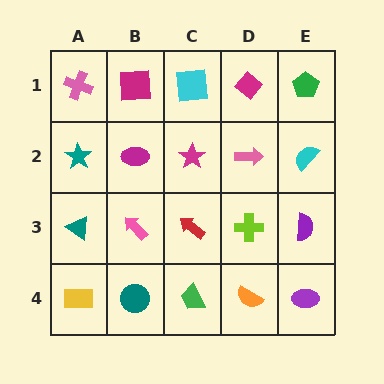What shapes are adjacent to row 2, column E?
A green pentagon (row 1, column E), a purple semicircle (row 3, column E), a pink arrow (row 2, column D).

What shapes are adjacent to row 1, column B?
A magenta ellipse (row 2, column B), a pink cross (row 1, column A), a cyan square (row 1, column C).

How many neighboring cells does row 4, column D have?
3.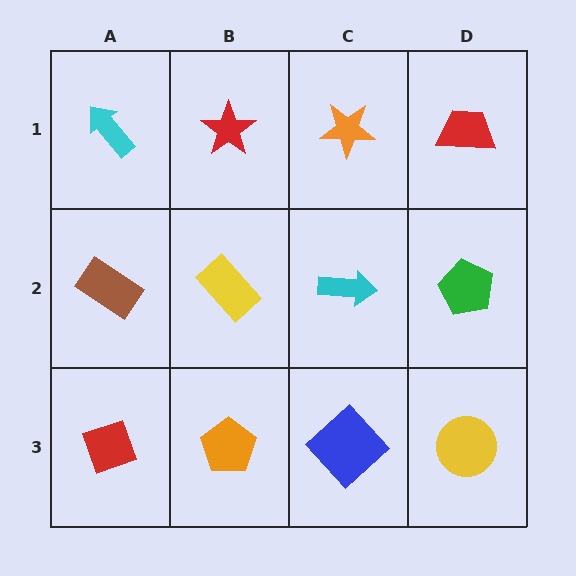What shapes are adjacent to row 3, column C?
A cyan arrow (row 2, column C), an orange pentagon (row 3, column B), a yellow circle (row 3, column D).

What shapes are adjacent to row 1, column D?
A green pentagon (row 2, column D), an orange star (row 1, column C).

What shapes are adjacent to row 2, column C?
An orange star (row 1, column C), a blue diamond (row 3, column C), a yellow rectangle (row 2, column B), a green pentagon (row 2, column D).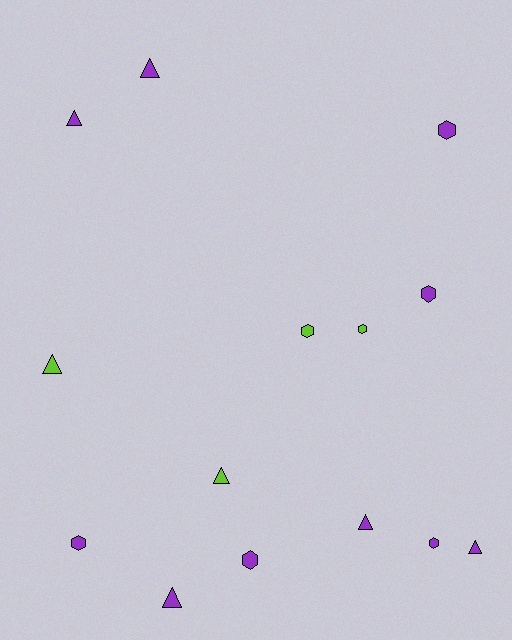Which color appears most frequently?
Purple, with 10 objects.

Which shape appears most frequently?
Triangle, with 7 objects.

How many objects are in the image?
There are 14 objects.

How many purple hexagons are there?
There are 5 purple hexagons.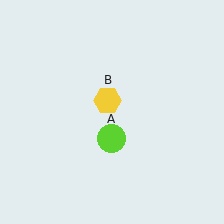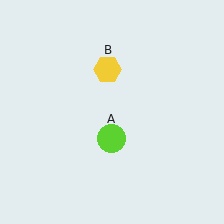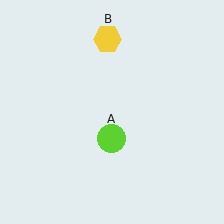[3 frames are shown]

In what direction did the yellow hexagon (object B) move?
The yellow hexagon (object B) moved up.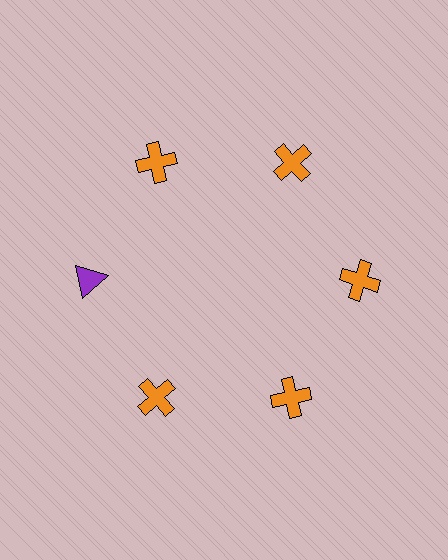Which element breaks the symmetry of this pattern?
The purple triangle at roughly the 9 o'clock position breaks the symmetry. All other shapes are orange crosses.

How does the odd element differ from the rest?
It differs in both color (purple instead of orange) and shape (triangle instead of cross).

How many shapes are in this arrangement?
There are 6 shapes arranged in a ring pattern.